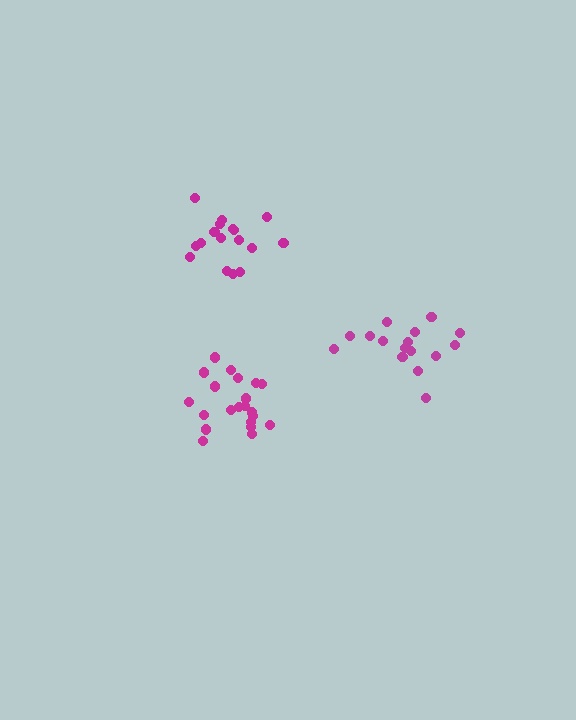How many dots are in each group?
Group 1: 21 dots, Group 2: 17 dots, Group 3: 16 dots (54 total).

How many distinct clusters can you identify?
There are 3 distinct clusters.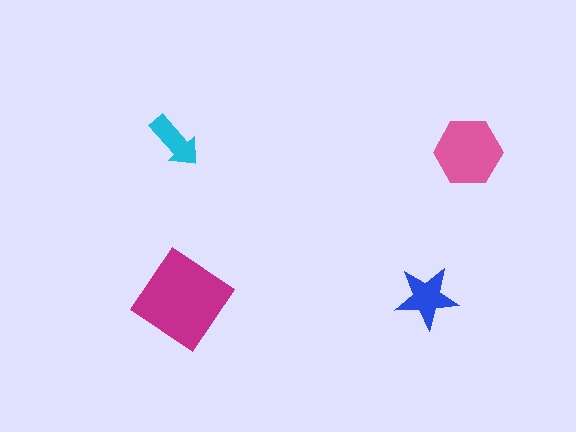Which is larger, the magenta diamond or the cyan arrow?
The magenta diamond.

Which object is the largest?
The magenta diamond.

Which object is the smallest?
The cyan arrow.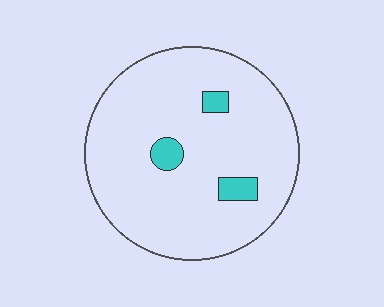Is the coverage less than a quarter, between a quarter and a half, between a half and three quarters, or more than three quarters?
Less than a quarter.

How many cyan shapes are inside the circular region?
3.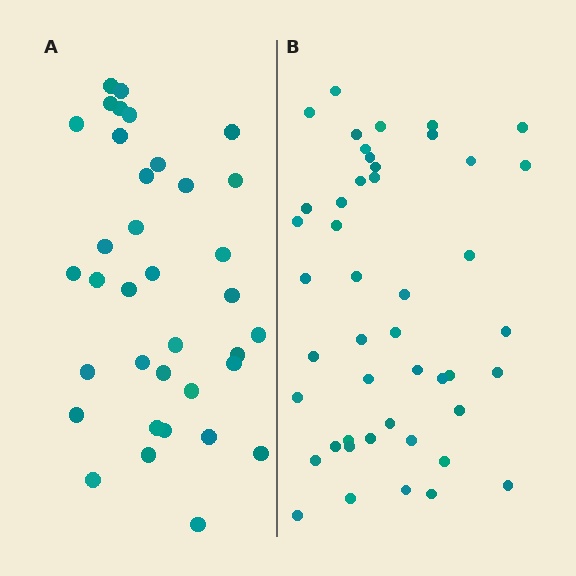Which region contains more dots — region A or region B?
Region B (the right region) has more dots.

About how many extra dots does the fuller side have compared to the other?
Region B has roughly 10 or so more dots than region A.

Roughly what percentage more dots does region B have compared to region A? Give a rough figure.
About 30% more.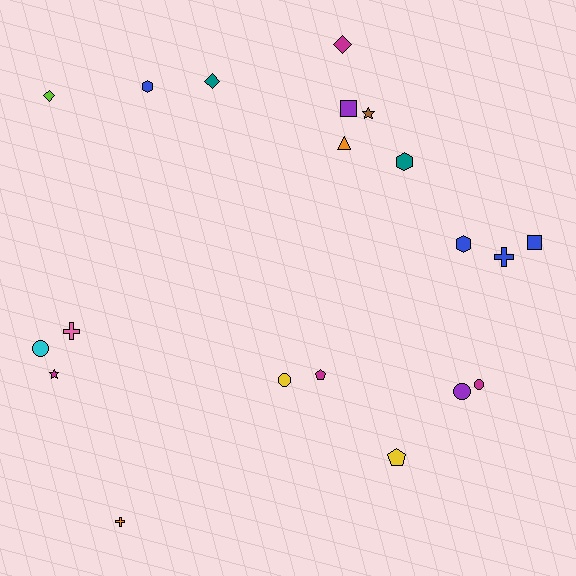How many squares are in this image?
There are 2 squares.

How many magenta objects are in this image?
There are 4 magenta objects.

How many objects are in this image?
There are 20 objects.